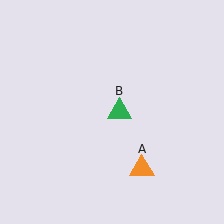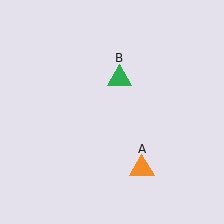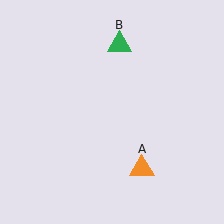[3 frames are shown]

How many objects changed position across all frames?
1 object changed position: green triangle (object B).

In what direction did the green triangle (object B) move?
The green triangle (object B) moved up.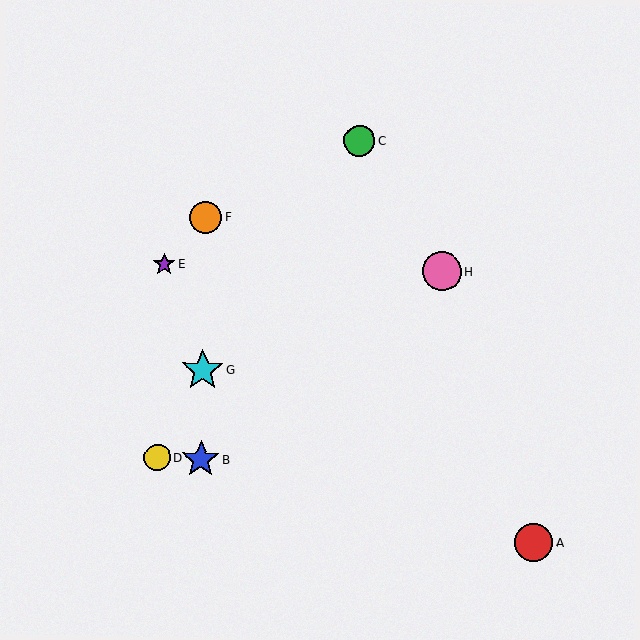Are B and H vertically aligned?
No, B is at x≈201 and H is at x≈442.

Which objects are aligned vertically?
Objects B, F, G are aligned vertically.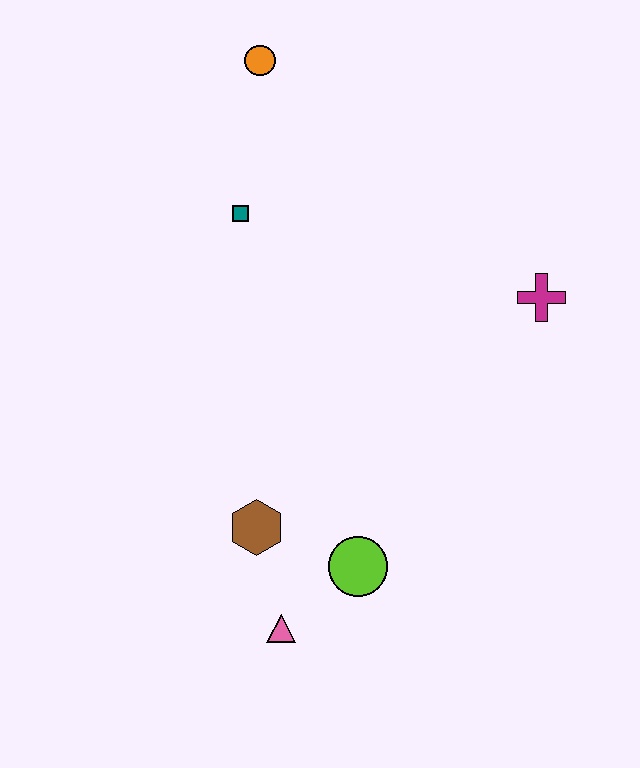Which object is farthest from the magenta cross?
The pink triangle is farthest from the magenta cross.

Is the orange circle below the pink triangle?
No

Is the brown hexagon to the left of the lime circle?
Yes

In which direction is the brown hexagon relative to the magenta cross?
The brown hexagon is to the left of the magenta cross.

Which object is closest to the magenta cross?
The teal square is closest to the magenta cross.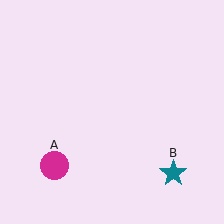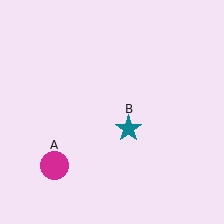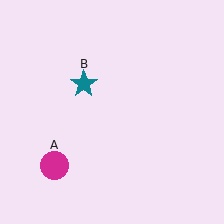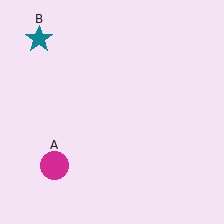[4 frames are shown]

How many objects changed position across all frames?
1 object changed position: teal star (object B).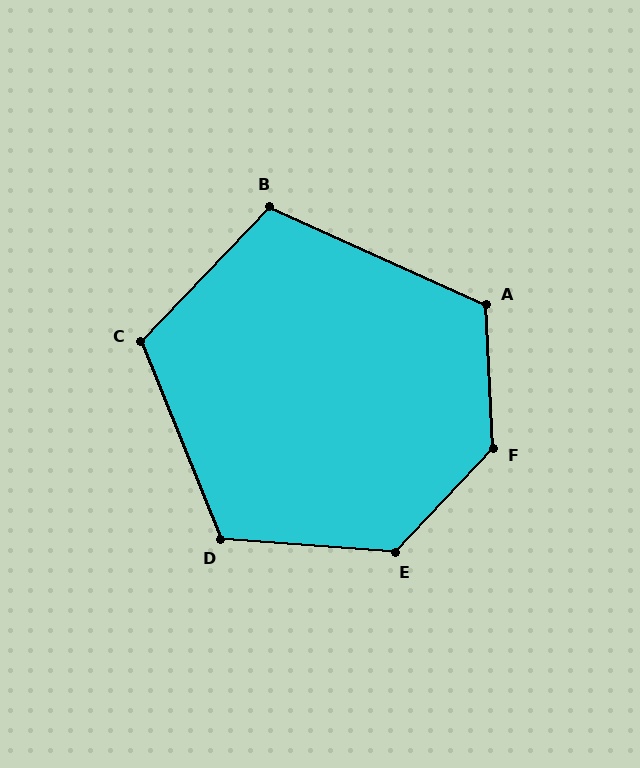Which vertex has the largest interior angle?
F, at approximately 134 degrees.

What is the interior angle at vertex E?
Approximately 129 degrees (obtuse).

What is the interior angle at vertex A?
Approximately 117 degrees (obtuse).